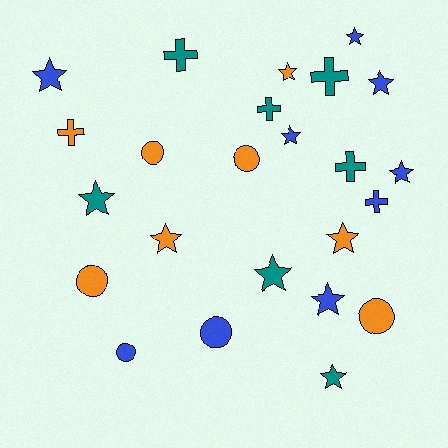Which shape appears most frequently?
Star, with 12 objects.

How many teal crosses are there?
There are 4 teal crosses.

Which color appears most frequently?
Blue, with 9 objects.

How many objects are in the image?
There are 24 objects.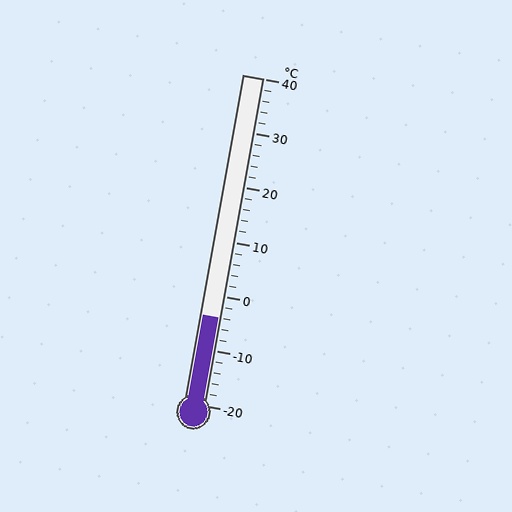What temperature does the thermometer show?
The thermometer shows approximately -4°C.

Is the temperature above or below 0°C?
The temperature is below 0°C.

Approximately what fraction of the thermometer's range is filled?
The thermometer is filled to approximately 25% of its range.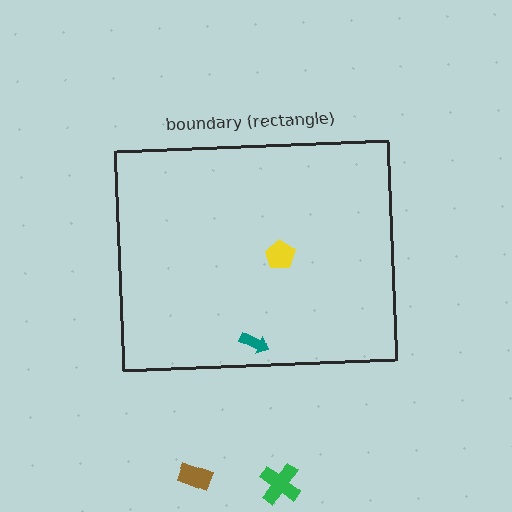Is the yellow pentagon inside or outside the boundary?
Inside.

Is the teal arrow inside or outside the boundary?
Inside.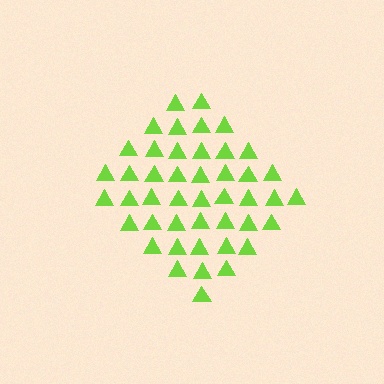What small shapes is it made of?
It is made of small triangles.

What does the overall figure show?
The overall figure shows a diamond.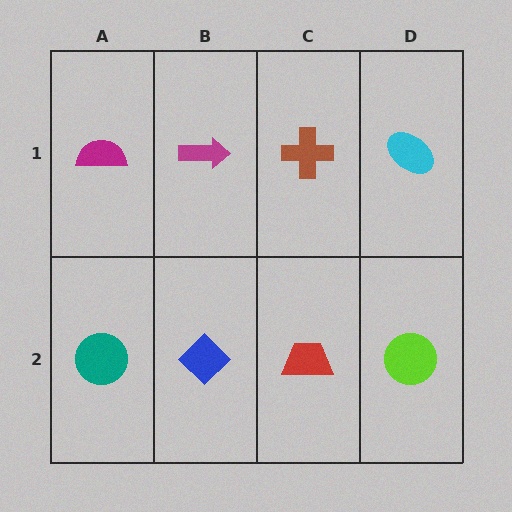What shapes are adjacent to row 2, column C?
A brown cross (row 1, column C), a blue diamond (row 2, column B), a lime circle (row 2, column D).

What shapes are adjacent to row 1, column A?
A teal circle (row 2, column A), a magenta arrow (row 1, column B).